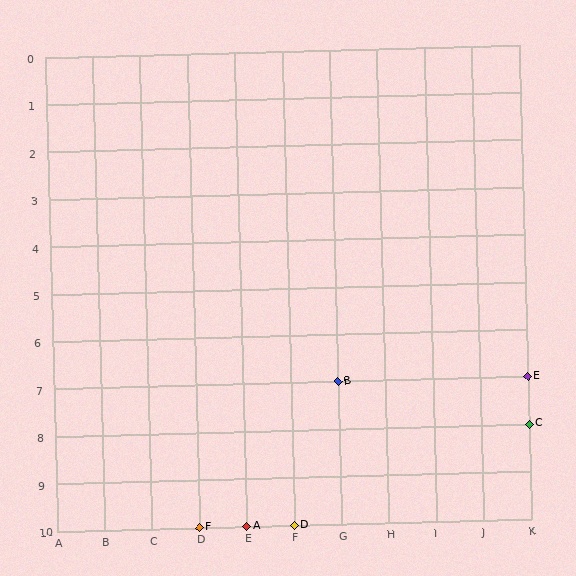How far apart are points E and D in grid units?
Points E and D are 5 columns and 3 rows apart (about 5.8 grid units diagonally).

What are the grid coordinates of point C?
Point C is at grid coordinates (K, 8).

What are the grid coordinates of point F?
Point F is at grid coordinates (D, 10).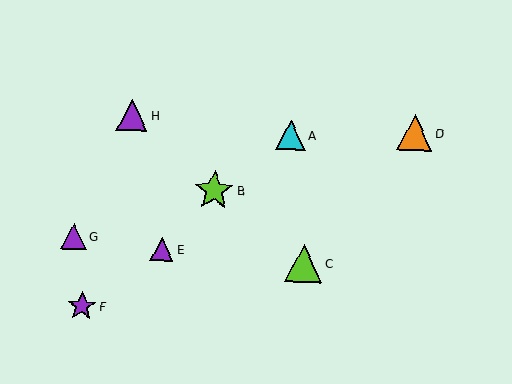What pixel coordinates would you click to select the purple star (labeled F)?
Click at (82, 306) to select the purple star F.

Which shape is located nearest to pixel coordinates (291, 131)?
The cyan triangle (labeled A) at (291, 135) is nearest to that location.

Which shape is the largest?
The lime star (labeled B) is the largest.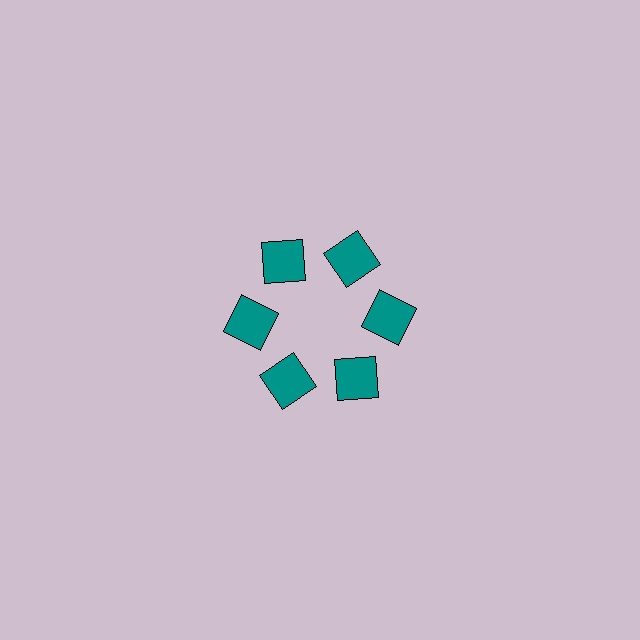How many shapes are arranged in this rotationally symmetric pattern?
There are 6 shapes, arranged in 6 groups of 1.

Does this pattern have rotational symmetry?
Yes, this pattern has 6-fold rotational symmetry. It looks the same after rotating 60 degrees around the center.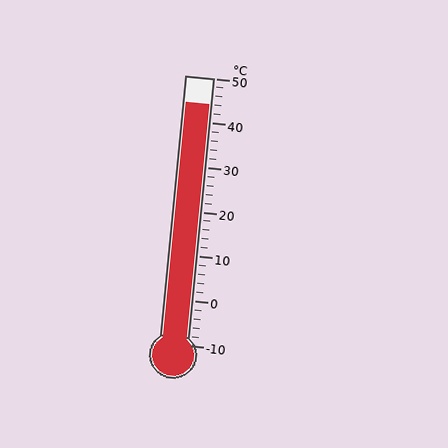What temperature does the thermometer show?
The thermometer shows approximately 44°C.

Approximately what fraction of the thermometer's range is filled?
The thermometer is filled to approximately 90% of its range.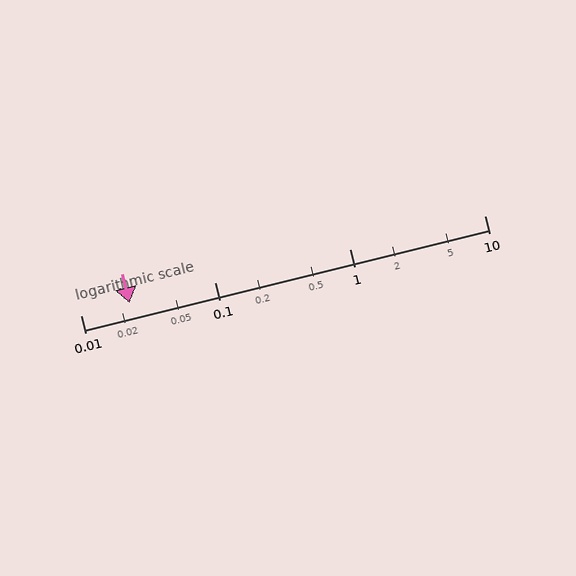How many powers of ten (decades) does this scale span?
The scale spans 3 decades, from 0.01 to 10.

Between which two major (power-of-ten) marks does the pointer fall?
The pointer is between 0.01 and 0.1.